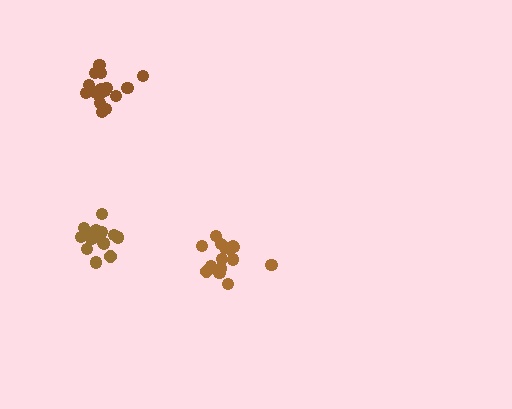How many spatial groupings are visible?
There are 3 spatial groupings.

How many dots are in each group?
Group 1: 17 dots, Group 2: 15 dots, Group 3: 15 dots (47 total).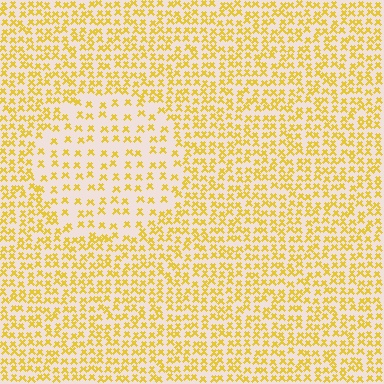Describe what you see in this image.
The image contains small yellow elements arranged at two different densities. A circle-shaped region is visible where the elements are less densely packed than the surrounding area.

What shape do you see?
I see a circle.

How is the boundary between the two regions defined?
The boundary is defined by a change in element density (approximately 1.9x ratio). All elements are the same color, size, and shape.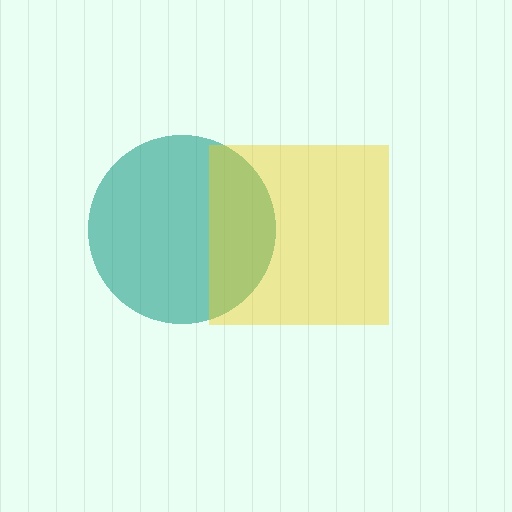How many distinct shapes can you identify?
There are 2 distinct shapes: a teal circle, a yellow square.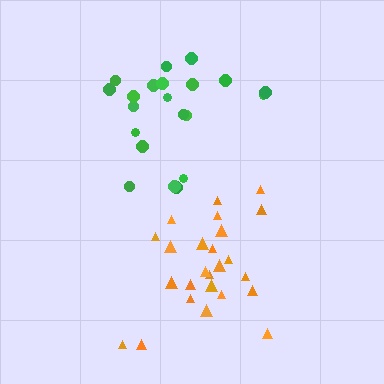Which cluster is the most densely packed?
Orange.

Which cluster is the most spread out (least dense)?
Green.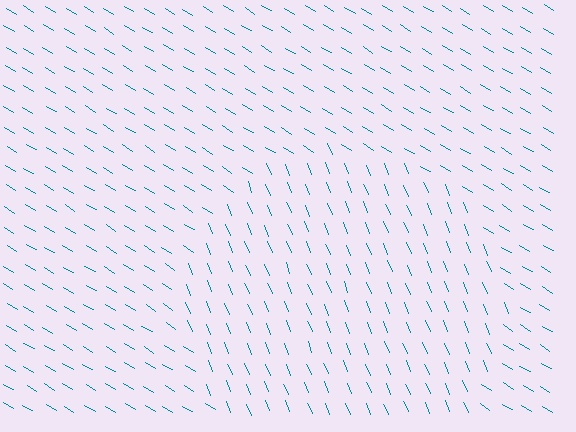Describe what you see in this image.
The image is filled with small teal line segments. A circle region in the image has lines oriented differently from the surrounding lines, creating a visible texture boundary.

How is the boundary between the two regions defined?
The boundary is defined purely by a change in line orientation (approximately 37 degrees difference). All lines are the same color and thickness.